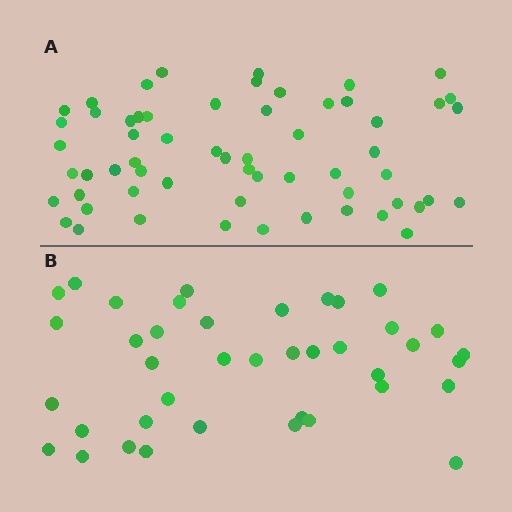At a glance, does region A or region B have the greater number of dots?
Region A (the top region) has more dots.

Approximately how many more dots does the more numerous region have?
Region A has approximately 20 more dots than region B.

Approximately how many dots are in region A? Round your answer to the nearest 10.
About 60 dots.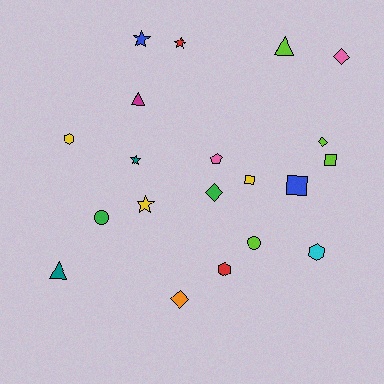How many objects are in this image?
There are 20 objects.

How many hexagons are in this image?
There are 3 hexagons.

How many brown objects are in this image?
There are no brown objects.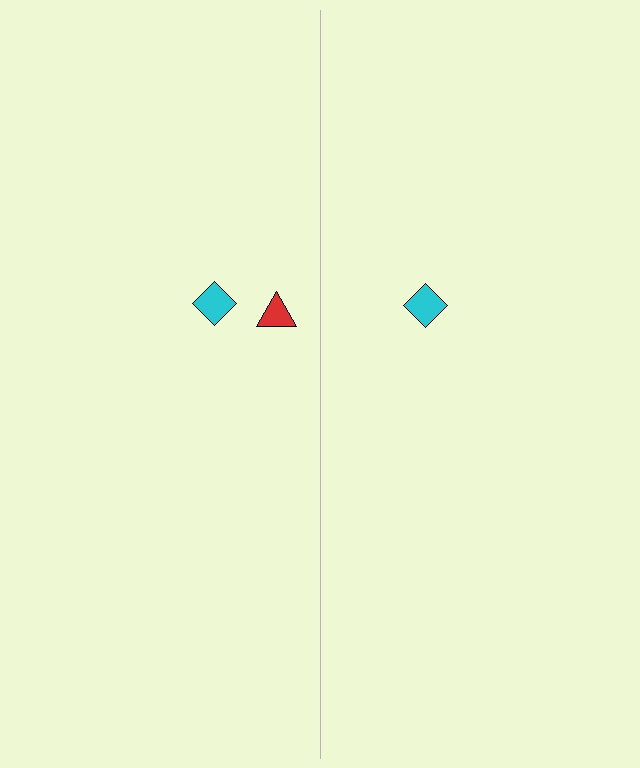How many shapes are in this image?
There are 3 shapes in this image.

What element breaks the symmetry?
A red triangle is missing from the right side.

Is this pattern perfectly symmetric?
No, the pattern is not perfectly symmetric. A red triangle is missing from the right side.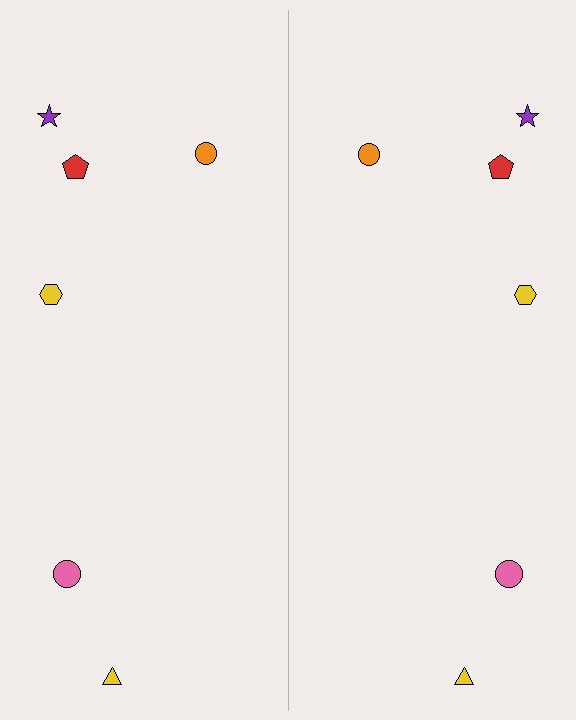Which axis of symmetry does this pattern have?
The pattern has a vertical axis of symmetry running through the center of the image.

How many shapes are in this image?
There are 12 shapes in this image.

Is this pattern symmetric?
Yes, this pattern has bilateral (reflection) symmetry.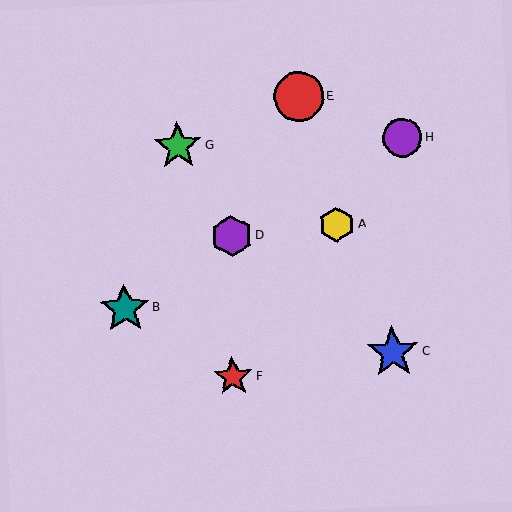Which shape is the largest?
The blue star (labeled C) is the largest.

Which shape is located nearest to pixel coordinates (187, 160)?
The green star (labeled G) at (178, 146) is nearest to that location.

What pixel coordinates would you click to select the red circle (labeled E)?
Click at (298, 97) to select the red circle E.